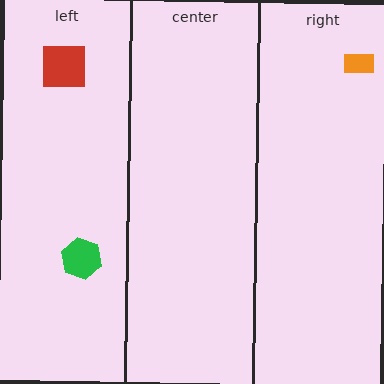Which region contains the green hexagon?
The left region.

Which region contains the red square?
The left region.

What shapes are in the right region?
The orange rectangle.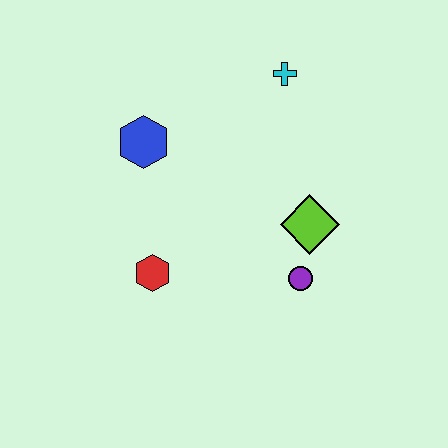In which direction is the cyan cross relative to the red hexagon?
The cyan cross is above the red hexagon.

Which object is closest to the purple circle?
The lime diamond is closest to the purple circle.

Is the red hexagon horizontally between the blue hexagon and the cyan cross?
Yes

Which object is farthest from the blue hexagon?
The purple circle is farthest from the blue hexagon.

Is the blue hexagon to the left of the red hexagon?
Yes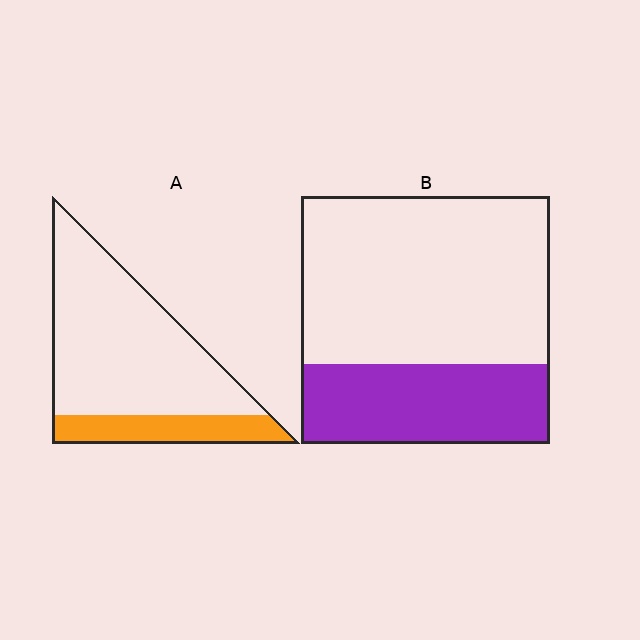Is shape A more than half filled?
No.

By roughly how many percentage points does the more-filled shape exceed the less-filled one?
By roughly 10 percentage points (B over A).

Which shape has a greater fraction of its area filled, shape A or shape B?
Shape B.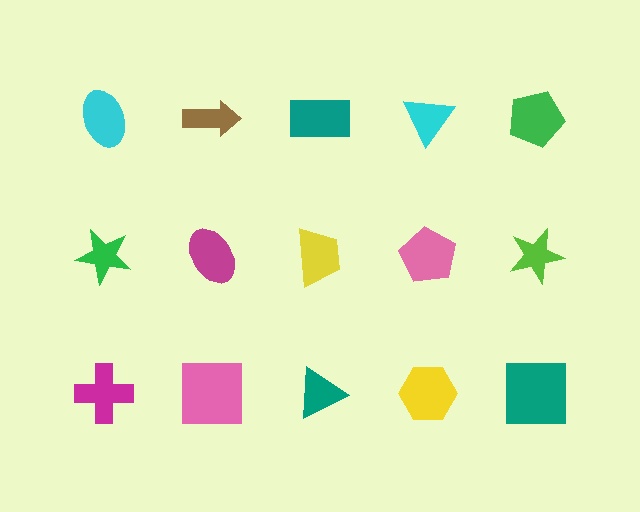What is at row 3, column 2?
A pink square.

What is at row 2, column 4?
A pink pentagon.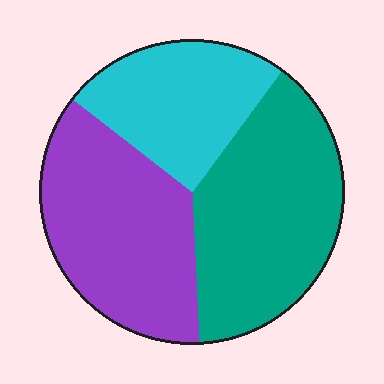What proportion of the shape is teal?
Teal covers 39% of the shape.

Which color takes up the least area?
Cyan, at roughly 25%.